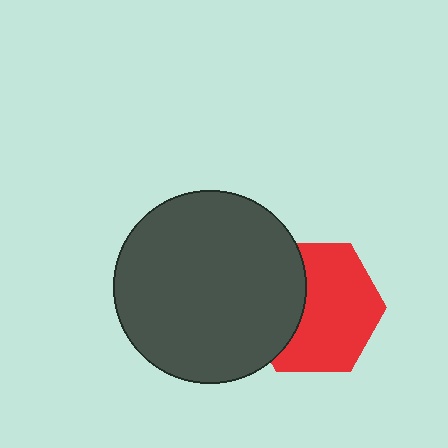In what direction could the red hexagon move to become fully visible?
The red hexagon could move right. That would shift it out from behind the dark gray circle entirely.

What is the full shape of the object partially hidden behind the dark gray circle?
The partially hidden object is a red hexagon.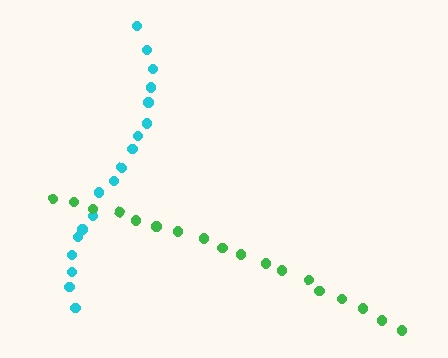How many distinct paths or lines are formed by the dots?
There are 2 distinct paths.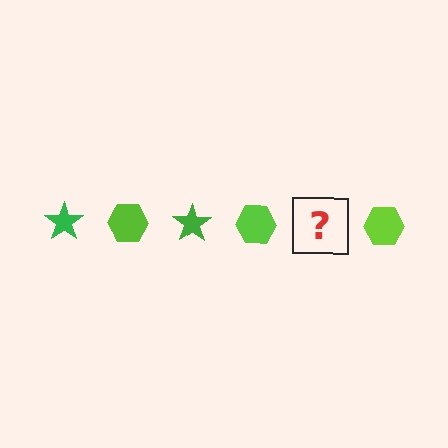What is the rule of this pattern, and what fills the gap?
The rule is that the pattern alternates between green star and lime hexagon. The gap should be filled with a green star.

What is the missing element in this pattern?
The missing element is a green star.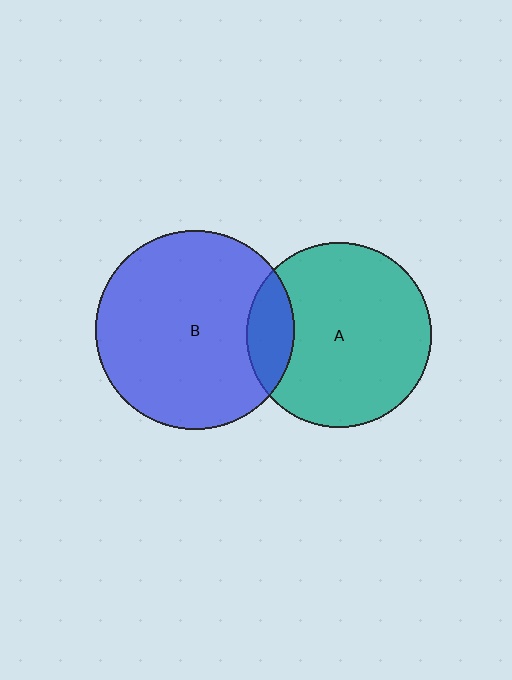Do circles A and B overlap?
Yes.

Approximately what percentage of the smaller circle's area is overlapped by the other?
Approximately 15%.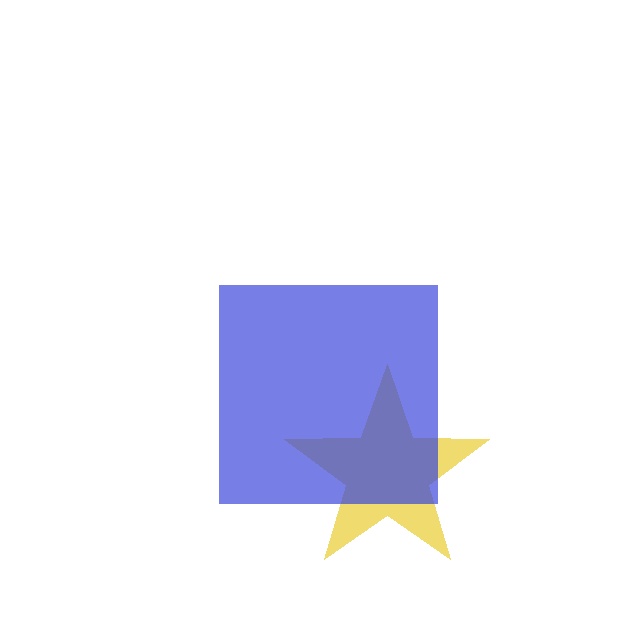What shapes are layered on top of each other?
The layered shapes are: a yellow star, a blue square.